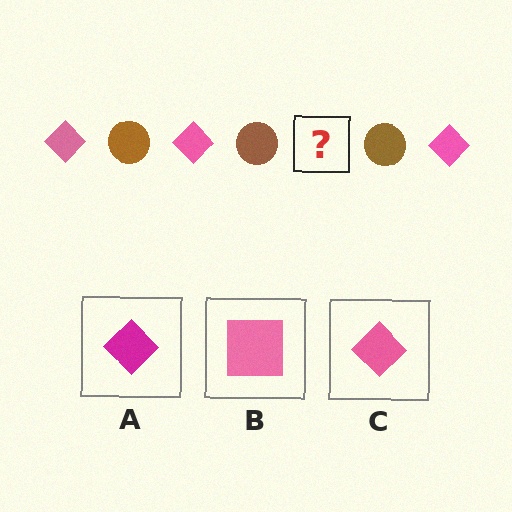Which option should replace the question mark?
Option C.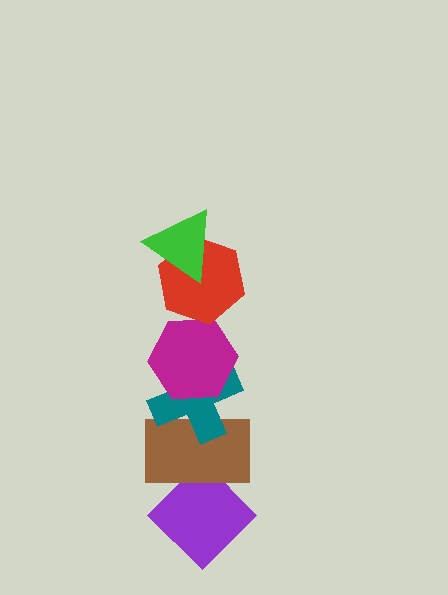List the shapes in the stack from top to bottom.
From top to bottom: the green triangle, the red hexagon, the magenta hexagon, the teal cross, the brown rectangle, the purple diamond.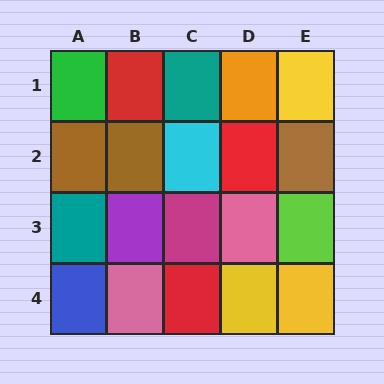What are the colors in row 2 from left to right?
Brown, brown, cyan, red, brown.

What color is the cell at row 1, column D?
Orange.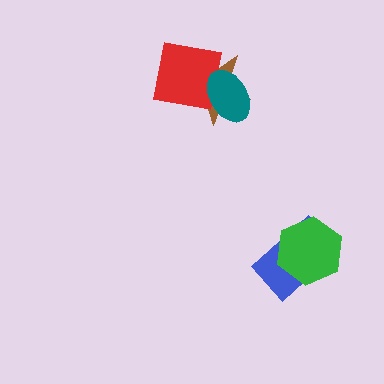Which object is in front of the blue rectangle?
The green hexagon is in front of the blue rectangle.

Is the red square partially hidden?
Yes, it is partially covered by another shape.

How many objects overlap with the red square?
2 objects overlap with the red square.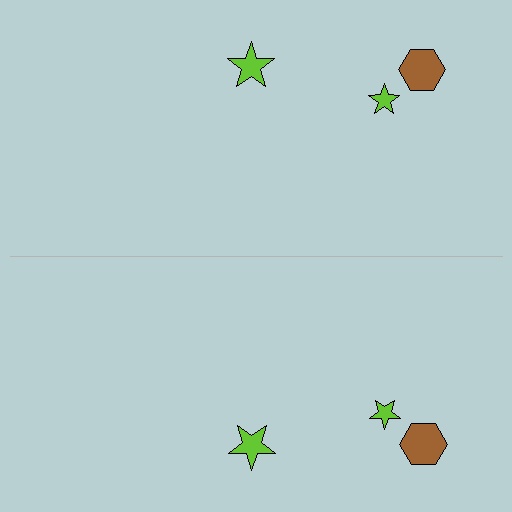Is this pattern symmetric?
Yes, this pattern has bilateral (reflection) symmetry.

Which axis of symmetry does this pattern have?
The pattern has a horizontal axis of symmetry running through the center of the image.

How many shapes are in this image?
There are 6 shapes in this image.